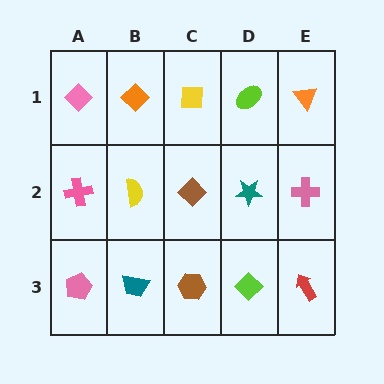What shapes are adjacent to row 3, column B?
A yellow semicircle (row 2, column B), a pink pentagon (row 3, column A), a brown hexagon (row 3, column C).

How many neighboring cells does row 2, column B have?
4.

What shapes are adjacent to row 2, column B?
An orange diamond (row 1, column B), a teal trapezoid (row 3, column B), a pink cross (row 2, column A), a brown diamond (row 2, column C).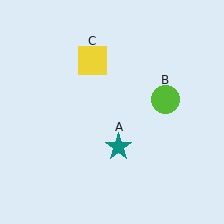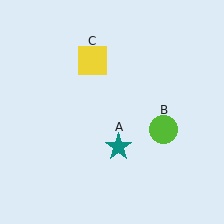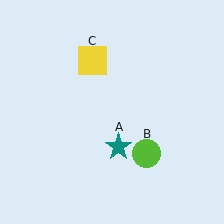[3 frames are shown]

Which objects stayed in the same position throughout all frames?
Teal star (object A) and yellow square (object C) remained stationary.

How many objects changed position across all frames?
1 object changed position: lime circle (object B).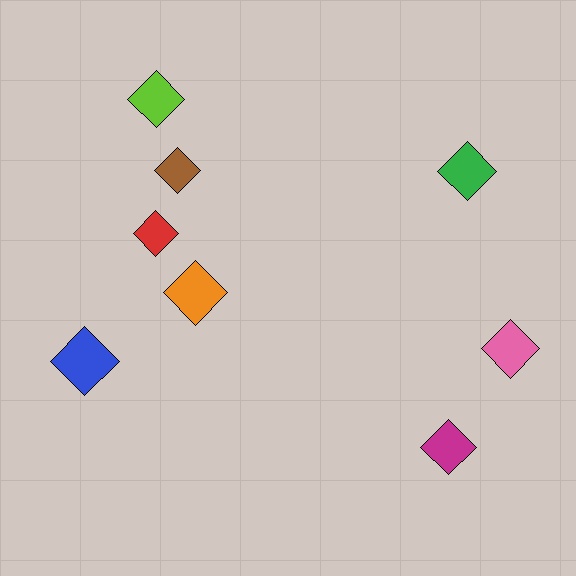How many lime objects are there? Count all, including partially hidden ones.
There is 1 lime object.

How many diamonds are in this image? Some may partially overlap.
There are 8 diamonds.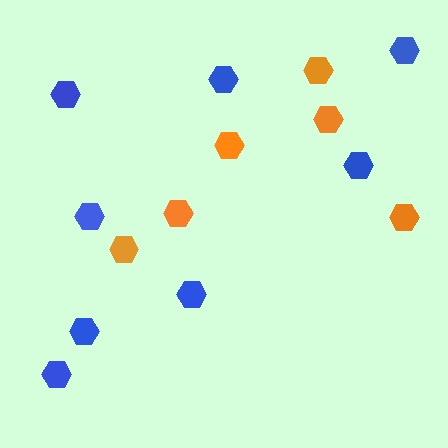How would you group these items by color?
There are 2 groups: one group of blue hexagons (8) and one group of orange hexagons (6).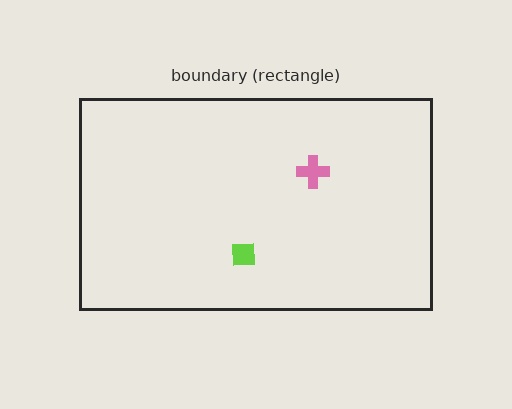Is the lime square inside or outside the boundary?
Inside.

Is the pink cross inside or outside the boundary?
Inside.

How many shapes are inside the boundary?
2 inside, 0 outside.